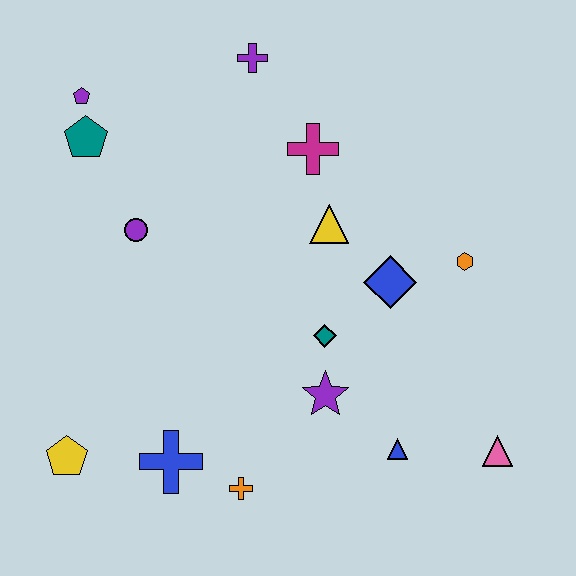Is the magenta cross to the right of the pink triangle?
No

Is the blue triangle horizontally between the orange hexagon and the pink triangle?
No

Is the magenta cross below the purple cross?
Yes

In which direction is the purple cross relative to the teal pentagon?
The purple cross is to the right of the teal pentagon.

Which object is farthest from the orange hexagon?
The yellow pentagon is farthest from the orange hexagon.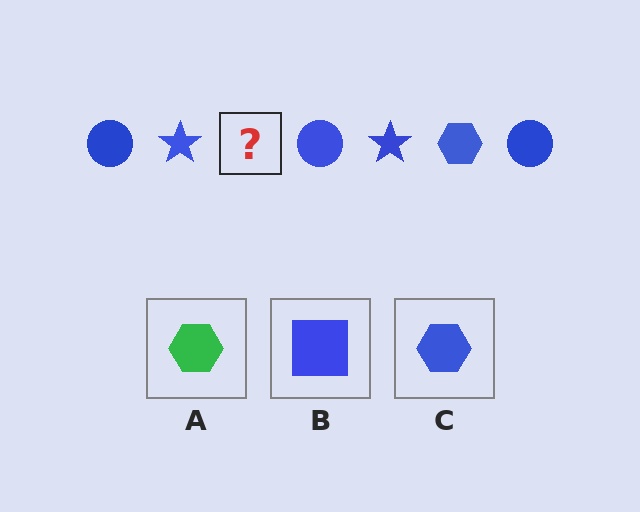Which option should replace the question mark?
Option C.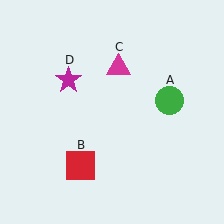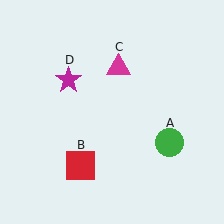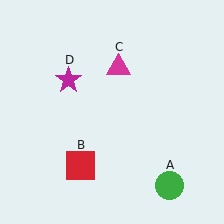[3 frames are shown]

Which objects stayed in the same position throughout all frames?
Red square (object B) and magenta triangle (object C) and magenta star (object D) remained stationary.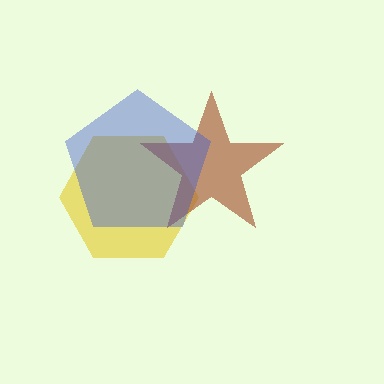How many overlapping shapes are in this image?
There are 3 overlapping shapes in the image.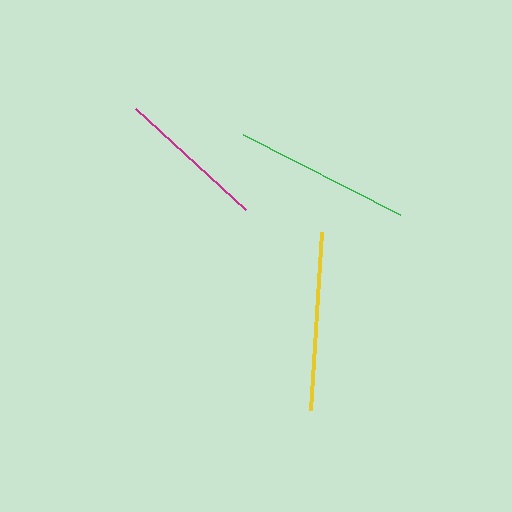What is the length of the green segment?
The green segment is approximately 175 pixels long.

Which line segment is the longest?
The yellow line is the longest at approximately 178 pixels.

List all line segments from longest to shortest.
From longest to shortest: yellow, green, magenta.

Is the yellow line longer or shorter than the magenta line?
The yellow line is longer than the magenta line.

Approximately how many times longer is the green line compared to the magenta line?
The green line is approximately 1.2 times the length of the magenta line.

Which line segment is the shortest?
The magenta line is the shortest at approximately 149 pixels.